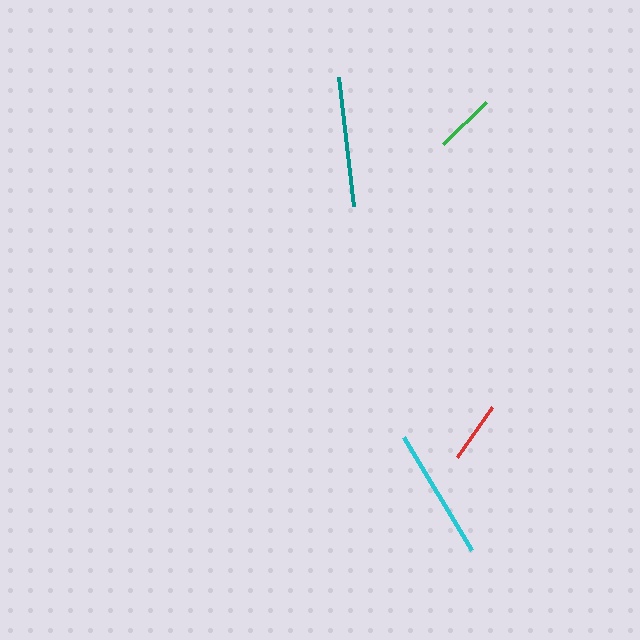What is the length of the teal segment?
The teal segment is approximately 130 pixels long.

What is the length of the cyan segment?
The cyan segment is approximately 131 pixels long.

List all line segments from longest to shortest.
From longest to shortest: cyan, teal, red, green.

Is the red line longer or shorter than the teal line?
The teal line is longer than the red line.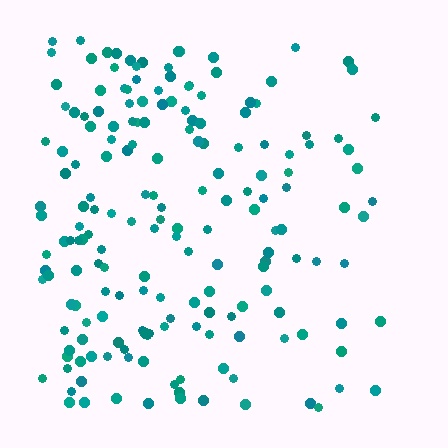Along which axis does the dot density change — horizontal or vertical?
Horizontal.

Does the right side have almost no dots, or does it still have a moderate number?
Still a moderate number, just noticeably fewer than the left.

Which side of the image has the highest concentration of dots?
The left.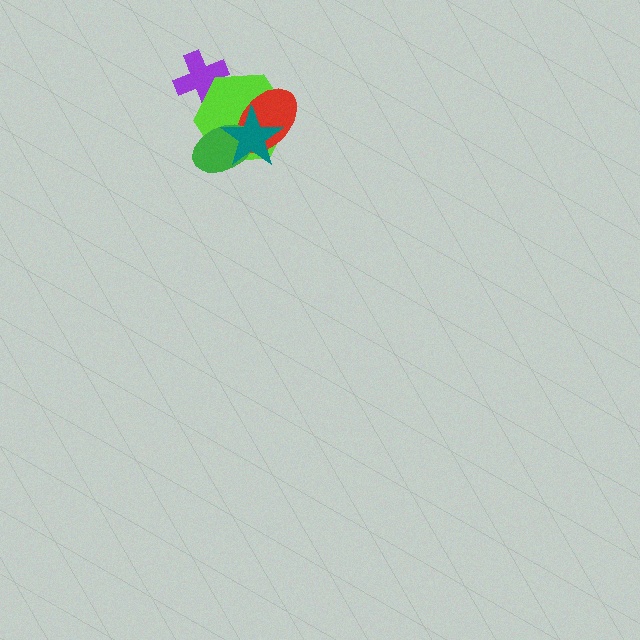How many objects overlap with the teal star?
3 objects overlap with the teal star.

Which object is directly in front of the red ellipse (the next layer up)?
The green ellipse is directly in front of the red ellipse.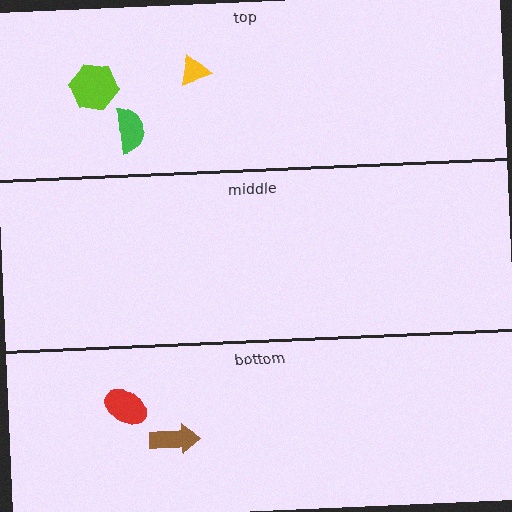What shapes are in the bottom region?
The red ellipse, the brown arrow.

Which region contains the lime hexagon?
The top region.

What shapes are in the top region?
The yellow triangle, the lime hexagon, the green semicircle.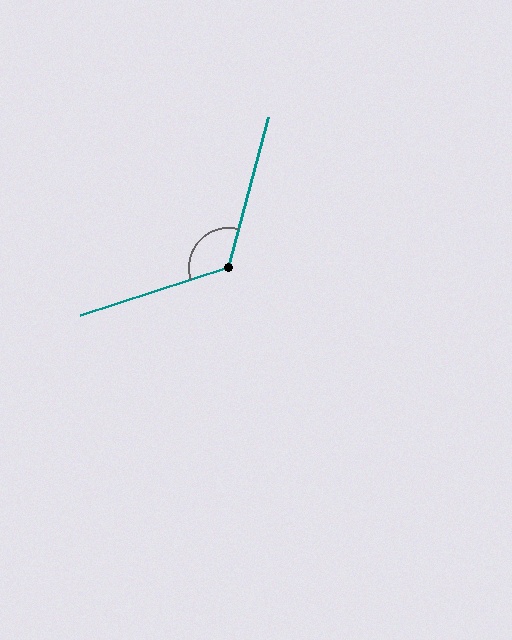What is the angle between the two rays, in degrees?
Approximately 123 degrees.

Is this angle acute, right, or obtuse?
It is obtuse.